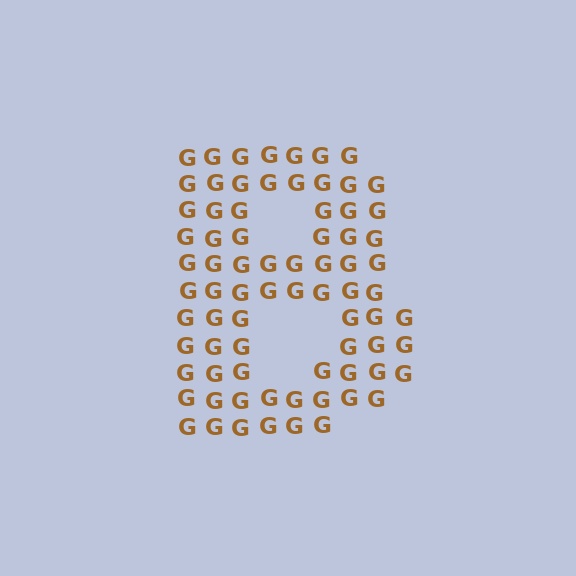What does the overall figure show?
The overall figure shows the letter B.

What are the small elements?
The small elements are letter G's.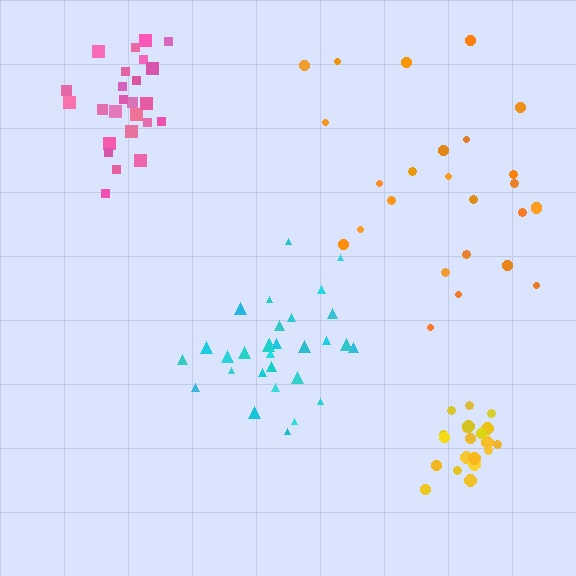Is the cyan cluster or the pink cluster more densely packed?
Cyan.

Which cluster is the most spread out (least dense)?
Orange.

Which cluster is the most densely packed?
Yellow.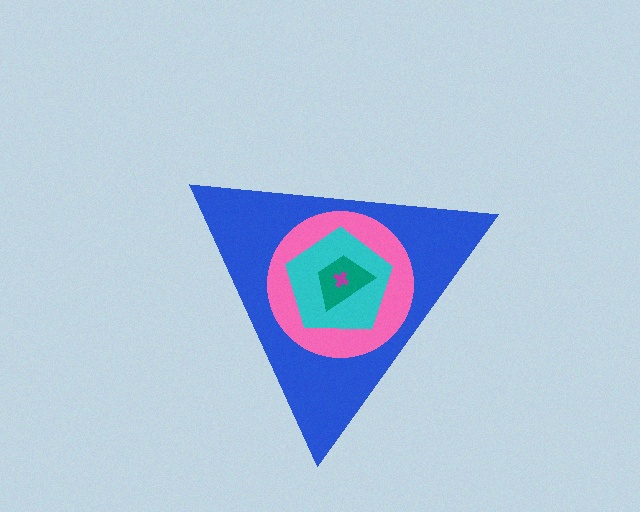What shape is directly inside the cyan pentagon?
The teal trapezoid.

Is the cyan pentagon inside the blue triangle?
Yes.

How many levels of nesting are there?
5.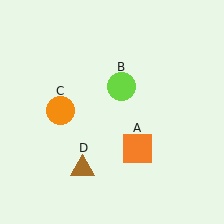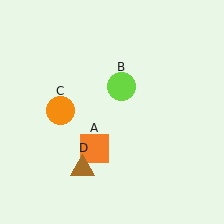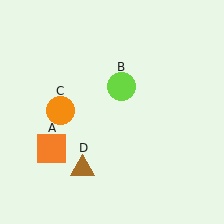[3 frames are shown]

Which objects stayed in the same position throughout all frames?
Lime circle (object B) and orange circle (object C) and brown triangle (object D) remained stationary.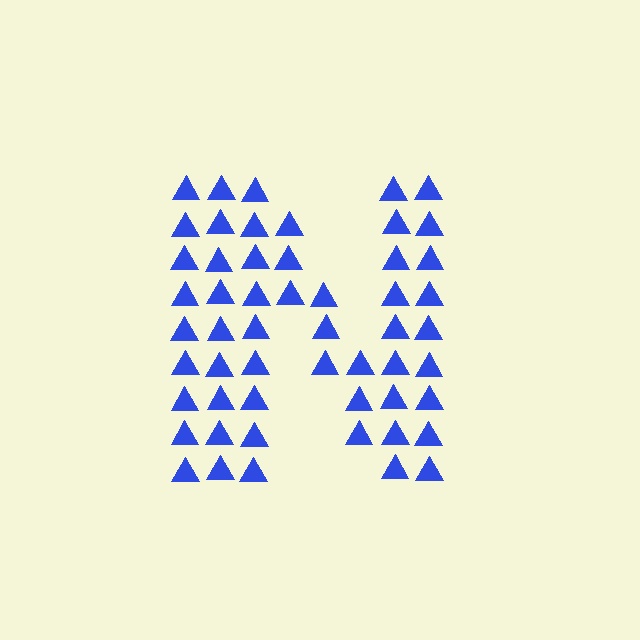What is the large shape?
The large shape is the letter N.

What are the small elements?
The small elements are triangles.